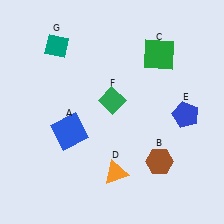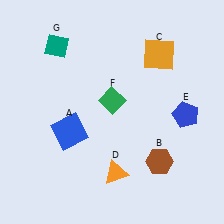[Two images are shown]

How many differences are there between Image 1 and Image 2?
There is 1 difference between the two images.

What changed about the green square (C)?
In Image 1, C is green. In Image 2, it changed to orange.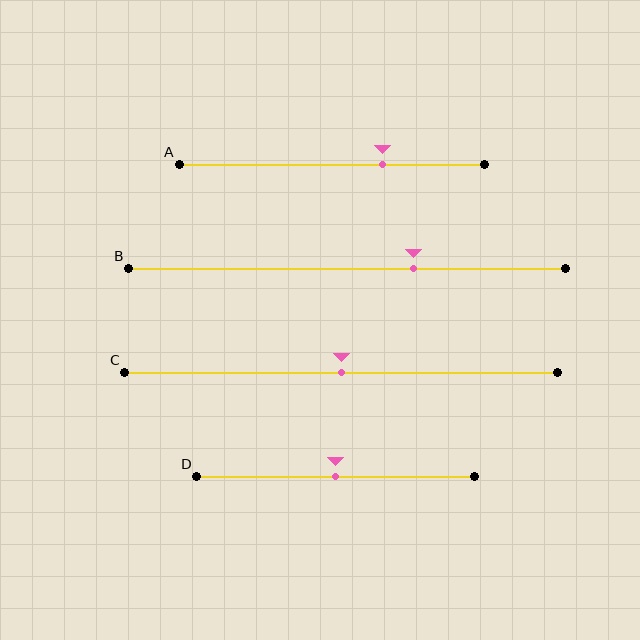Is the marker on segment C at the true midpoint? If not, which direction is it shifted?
Yes, the marker on segment C is at the true midpoint.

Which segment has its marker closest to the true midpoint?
Segment C has its marker closest to the true midpoint.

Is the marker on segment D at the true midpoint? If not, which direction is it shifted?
Yes, the marker on segment D is at the true midpoint.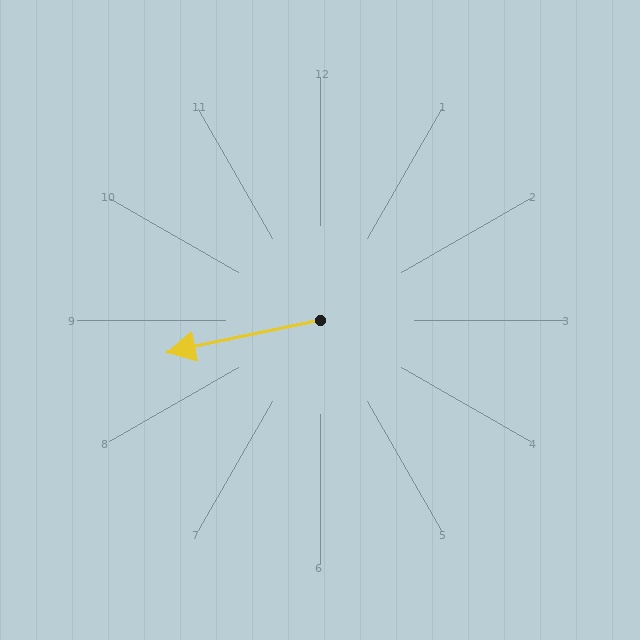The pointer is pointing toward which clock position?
Roughly 9 o'clock.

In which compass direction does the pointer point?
West.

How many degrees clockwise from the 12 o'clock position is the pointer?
Approximately 258 degrees.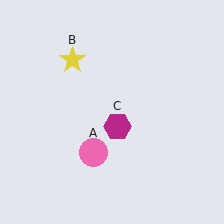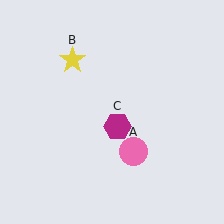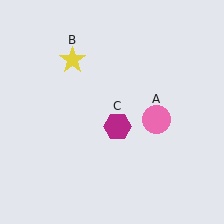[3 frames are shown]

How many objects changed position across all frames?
1 object changed position: pink circle (object A).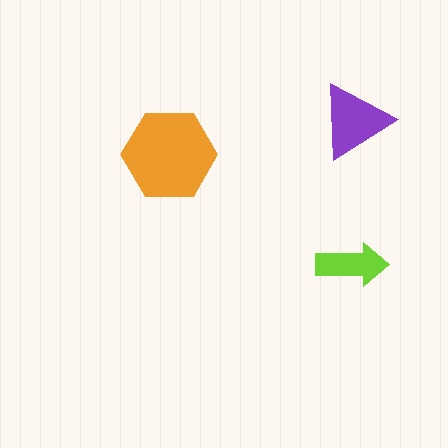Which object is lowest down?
The lime arrow is bottommost.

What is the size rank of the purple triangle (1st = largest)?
2nd.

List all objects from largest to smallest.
The orange hexagon, the purple triangle, the lime arrow.